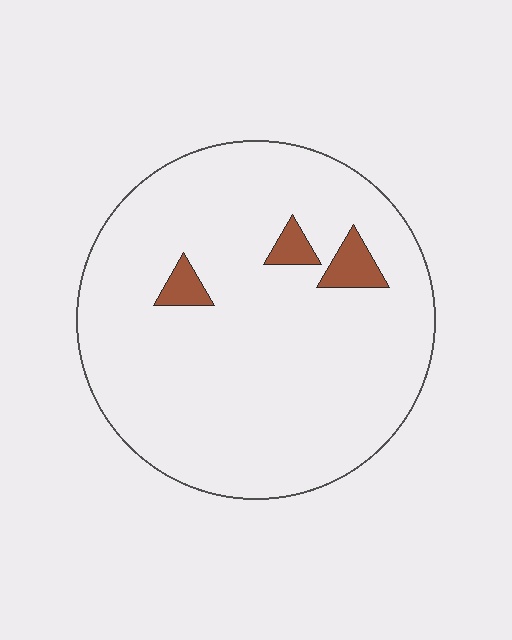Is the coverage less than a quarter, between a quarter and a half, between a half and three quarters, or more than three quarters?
Less than a quarter.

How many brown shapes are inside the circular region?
3.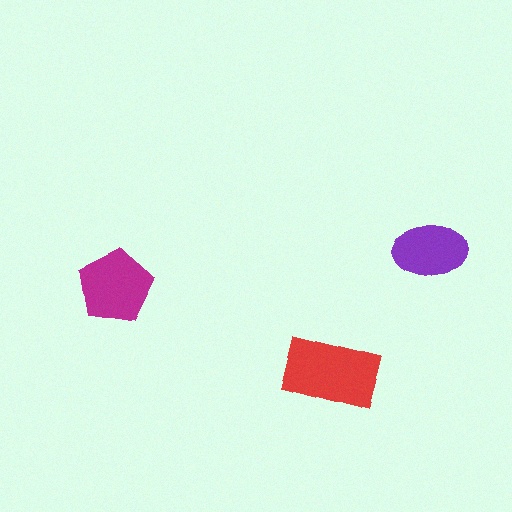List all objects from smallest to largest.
The purple ellipse, the magenta pentagon, the red rectangle.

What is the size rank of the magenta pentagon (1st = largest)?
2nd.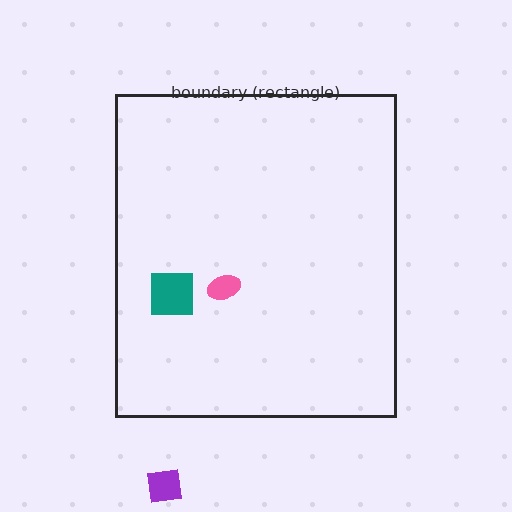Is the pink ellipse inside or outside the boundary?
Inside.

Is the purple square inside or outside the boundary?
Outside.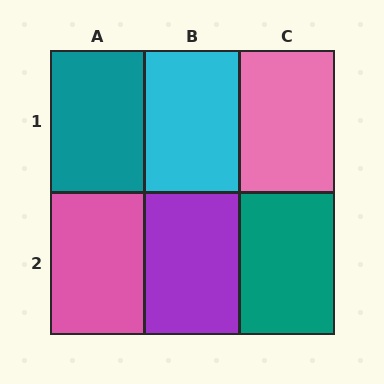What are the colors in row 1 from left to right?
Teal, cyan, pink.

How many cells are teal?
2 cells are teal.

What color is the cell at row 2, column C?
Teal.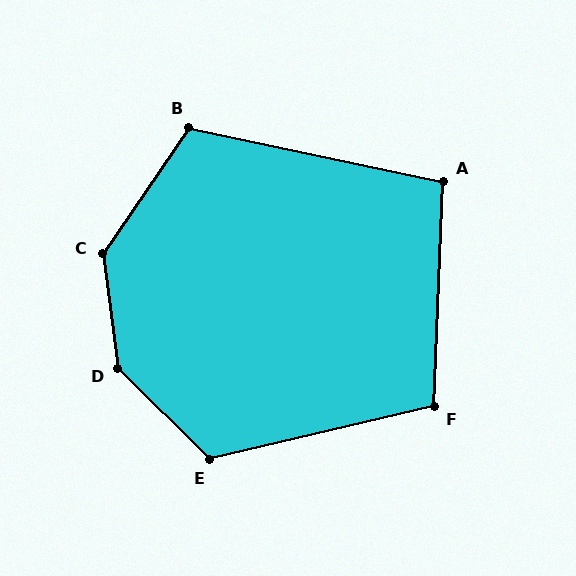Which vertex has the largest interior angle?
D, at approximately 142 degrees.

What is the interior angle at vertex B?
Approximately 112 degrees (obtuse).